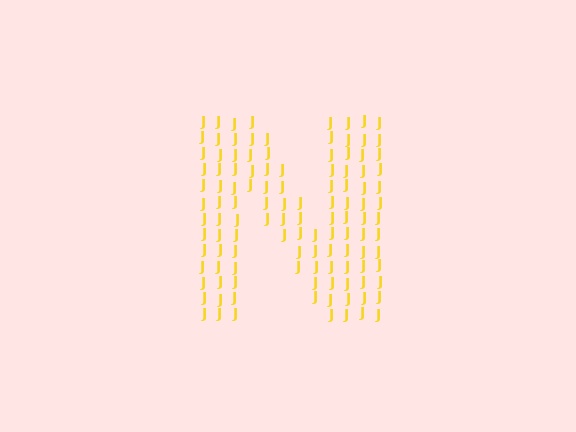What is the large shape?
The large shape is the letter N.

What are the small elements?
The small elements are letter J's.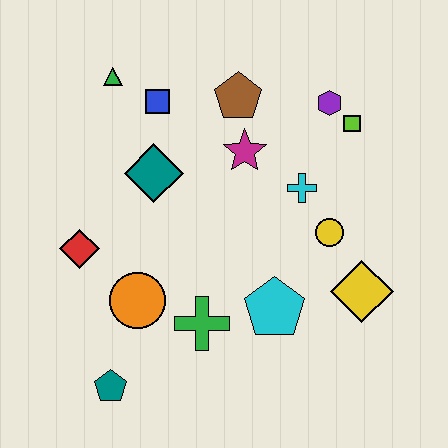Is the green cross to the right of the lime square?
No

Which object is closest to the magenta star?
The brown pentagon is closest to the magenta star.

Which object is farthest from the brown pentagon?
The teal pentagon is farthest from the brown pentagon.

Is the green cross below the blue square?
Yes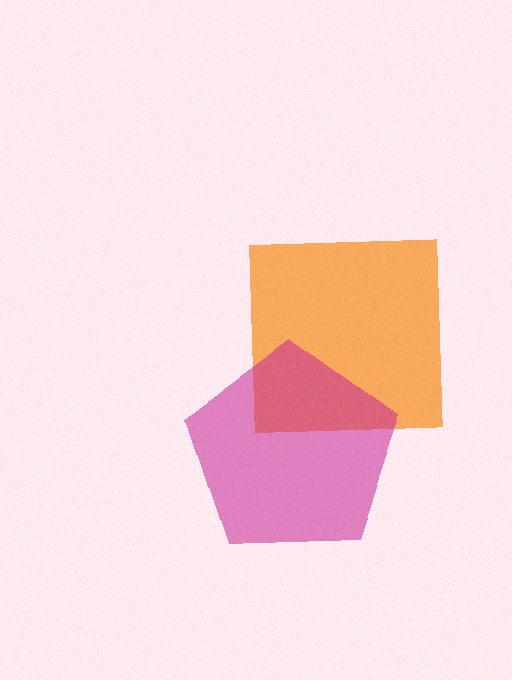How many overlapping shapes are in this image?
There are 2 overlapping shapes in the image.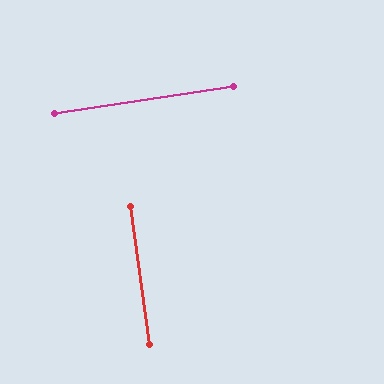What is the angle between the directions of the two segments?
Approximately 89 degrees.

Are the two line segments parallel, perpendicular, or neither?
Perpendicular — they meet at approximately 89°.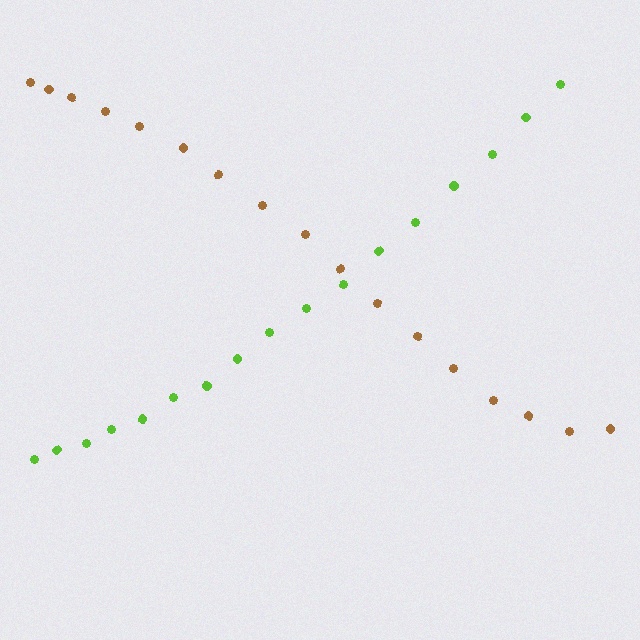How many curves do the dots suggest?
There are 2 distinct paths.